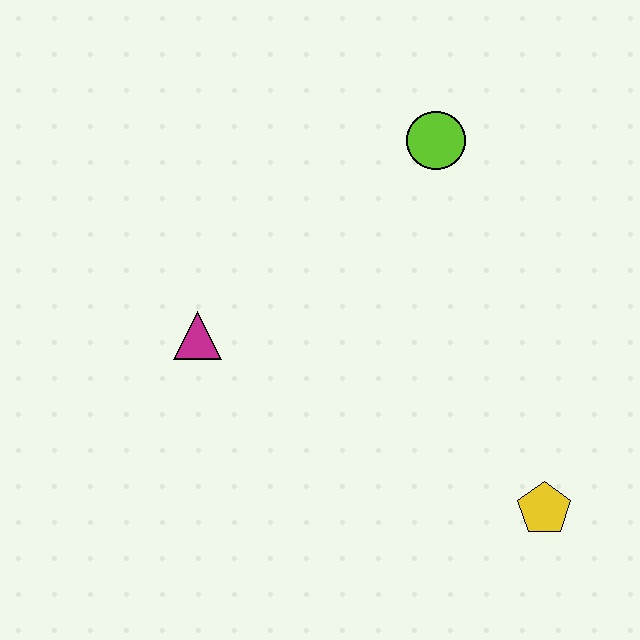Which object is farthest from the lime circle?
The yellow pentagon is farthest from the lime circle.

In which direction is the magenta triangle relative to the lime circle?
The magenta triangle is to the left of the lime circle.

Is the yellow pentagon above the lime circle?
No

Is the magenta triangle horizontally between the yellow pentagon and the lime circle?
No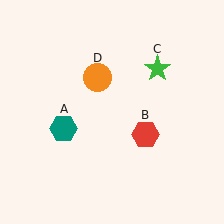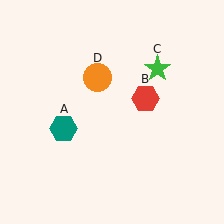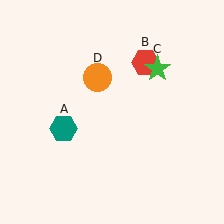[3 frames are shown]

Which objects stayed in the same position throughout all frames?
Teal hexagon (object A) and green star (object C) and orange circle (object D) remained stationary.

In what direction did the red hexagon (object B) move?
The red hexagon (object B) moved up.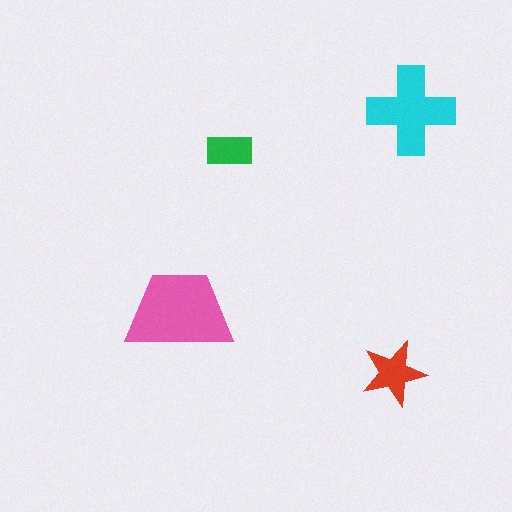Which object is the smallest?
The green rectangle.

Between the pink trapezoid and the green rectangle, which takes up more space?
The pink trapezoid.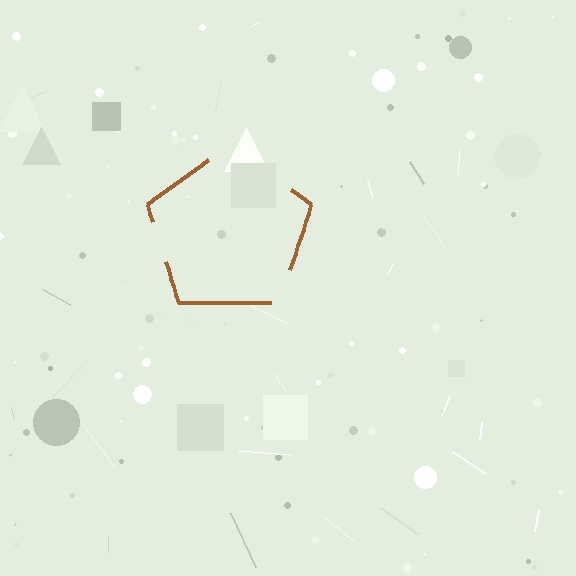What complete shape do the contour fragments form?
The contour fragments form a pentagon.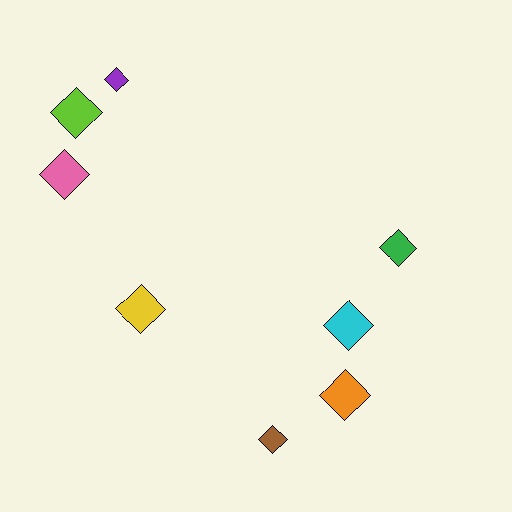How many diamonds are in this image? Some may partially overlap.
There are 8 diamonds.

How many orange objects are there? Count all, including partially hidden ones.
There is 1 orange object.